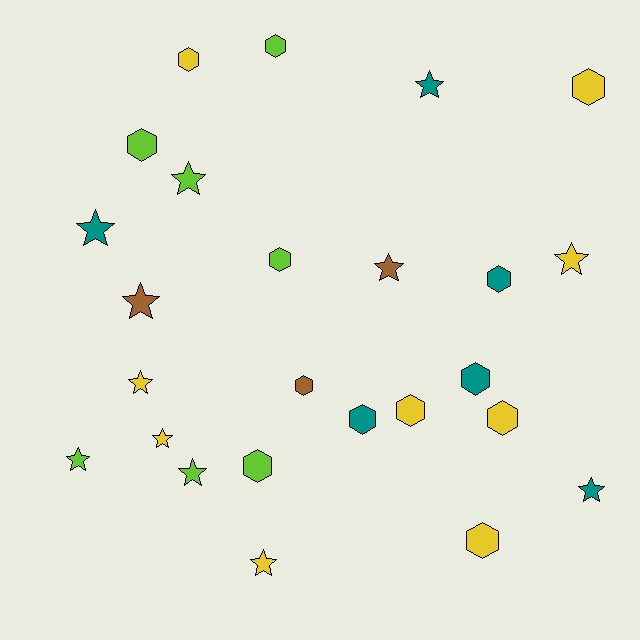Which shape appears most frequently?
Hexagon, with 13 objects.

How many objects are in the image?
There are 25 objects.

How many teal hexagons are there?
There are 3 teal hexagons.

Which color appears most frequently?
Yellow, with 9 objects.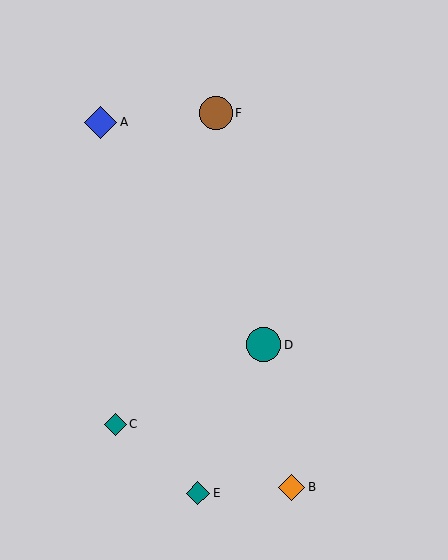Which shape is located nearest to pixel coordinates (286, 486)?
The orange diamond (labeled B) at (292, 487) is nearest to that location.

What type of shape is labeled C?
Shape C is a teal diamond.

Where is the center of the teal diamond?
The center of the teal diamond is at (198, 493).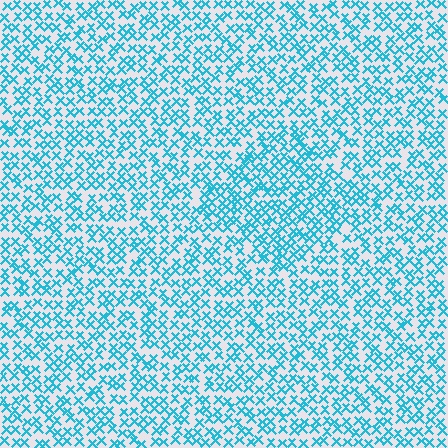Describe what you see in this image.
The image contains small cyan elements arranged at two different densities. A diamond-shaped region is visible where the elements are more densely packed than the surrounding area.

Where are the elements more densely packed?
The elements are more densely packed inside the diamond boundary.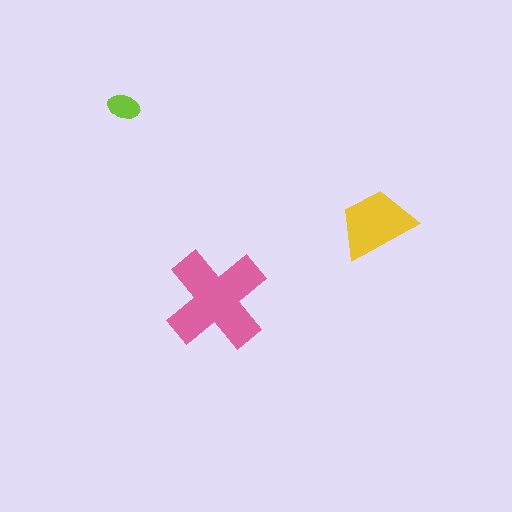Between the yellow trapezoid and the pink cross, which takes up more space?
The pink cross.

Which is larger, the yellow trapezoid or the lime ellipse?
The yellow trapezoid.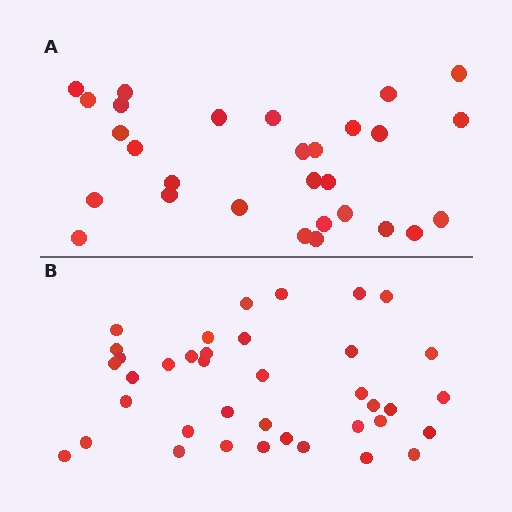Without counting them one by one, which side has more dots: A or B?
Region B (the bottom region) has more dots.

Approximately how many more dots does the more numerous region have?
Region B has roughly 8 or so more dots than region A.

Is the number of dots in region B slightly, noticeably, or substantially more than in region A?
Region B has noticeably more, but not dramatically so. The ratio is roughly 1.3 to 1.